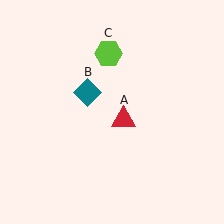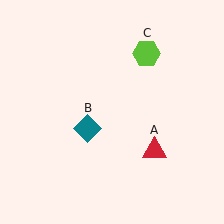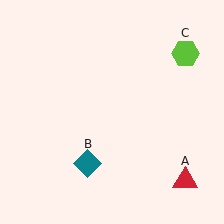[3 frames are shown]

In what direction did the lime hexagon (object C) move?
The lime hexagon (object C) moved right.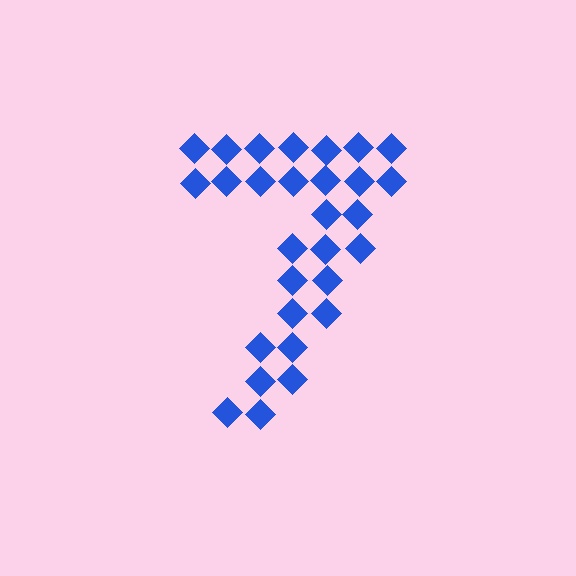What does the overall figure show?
The overall figure shows the digit 7.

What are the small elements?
The small elements are diamonds.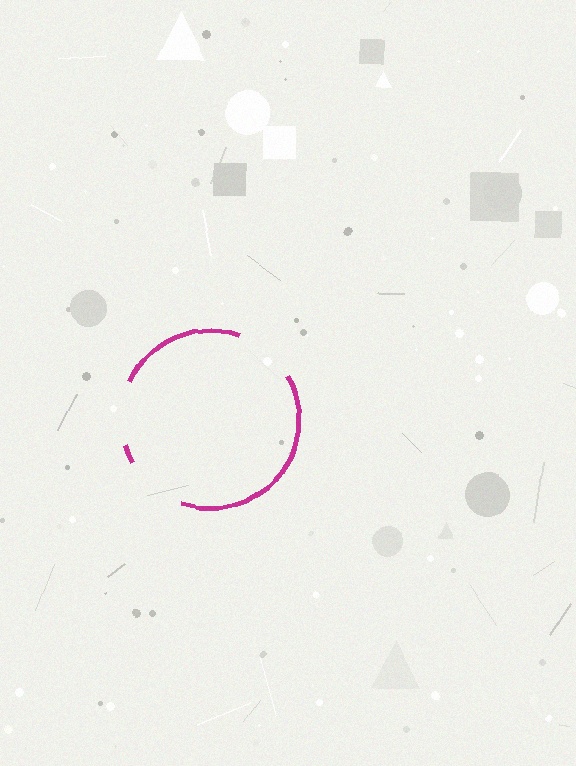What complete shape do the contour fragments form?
The contour fragments form a circle.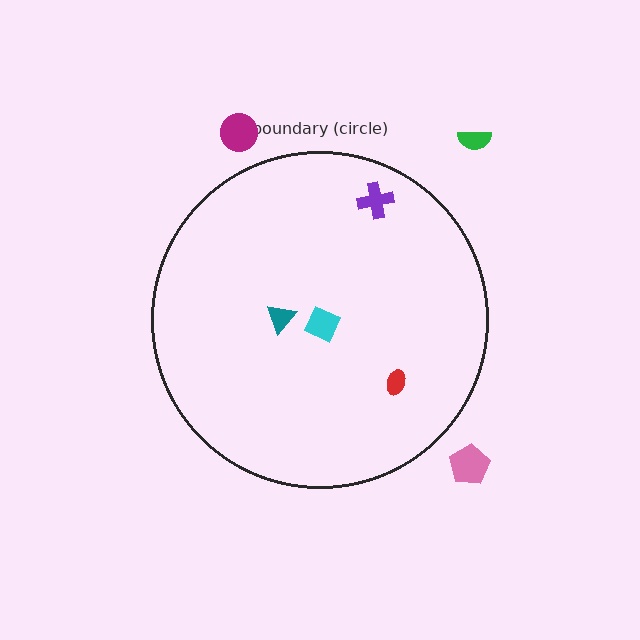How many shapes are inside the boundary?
4 inside, 3 outside.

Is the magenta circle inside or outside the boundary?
Outside.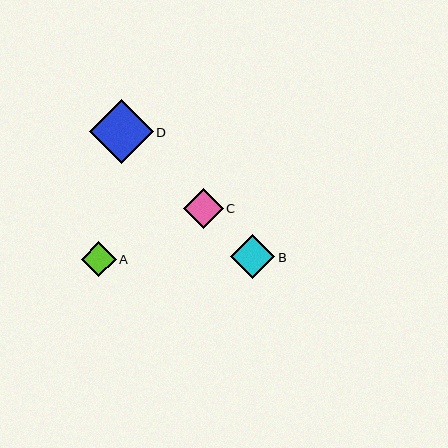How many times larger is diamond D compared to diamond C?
Diamond D is approximately 1.6 times the size of diamond C.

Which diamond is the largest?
Diamond D is the largest with a size of approximately 63 pixels.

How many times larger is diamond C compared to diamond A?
Diamond C is approximately 1.1 times the size of diamond A.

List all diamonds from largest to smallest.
From largest to smallest: D, B, C, A.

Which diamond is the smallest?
Diamond A is the smallest with a size of approximately 35 pixels.